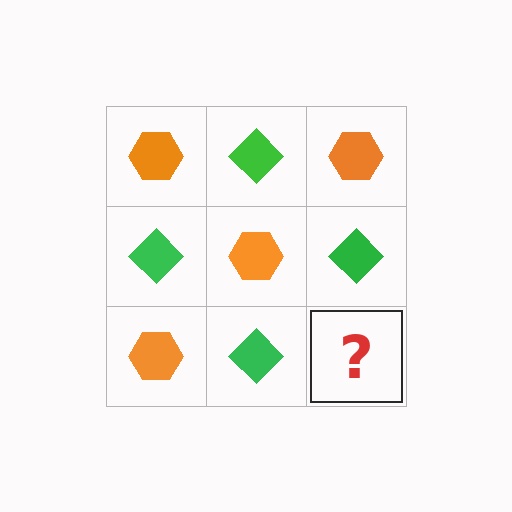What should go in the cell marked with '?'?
The missing cell should contain an orange hexagon.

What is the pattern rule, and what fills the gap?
The rule is that it alternates orange hexagon and green diamond in a checkerboard pattern. The gap should be filled with an orange hexagon.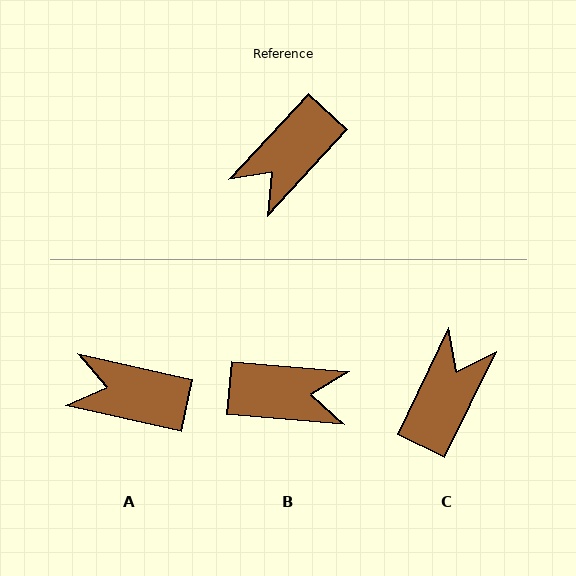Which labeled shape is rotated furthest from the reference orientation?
C, about 163 degrees away.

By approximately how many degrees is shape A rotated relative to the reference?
Approximately 60 degrees clockwise.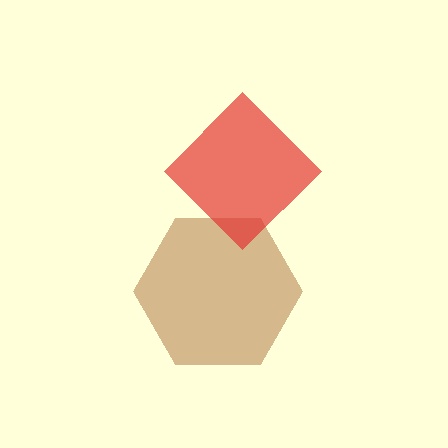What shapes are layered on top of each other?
The layered shapes are: a brown hexagon, a red diamond.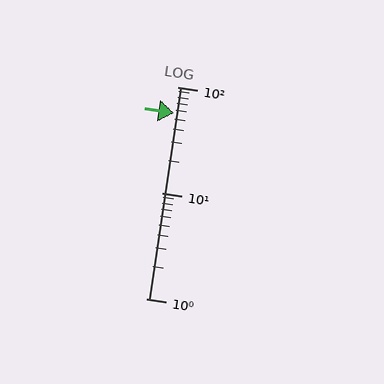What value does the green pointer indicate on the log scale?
The pointer indicates approximately 56.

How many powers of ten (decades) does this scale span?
The scale spans 2 decades, from 1 to 100.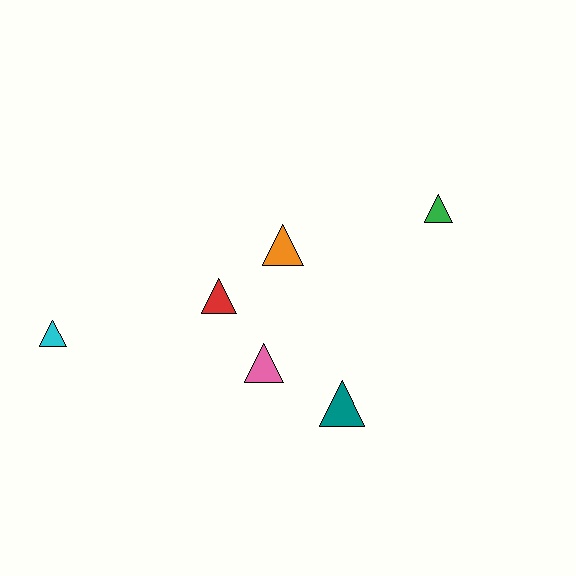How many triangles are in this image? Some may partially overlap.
There are 6 triangles.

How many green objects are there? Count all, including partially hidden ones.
There is 1 green object.